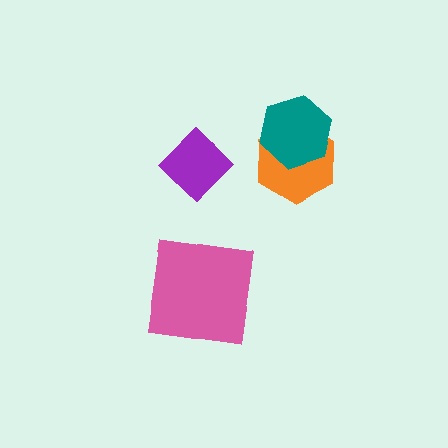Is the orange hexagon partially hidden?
Yes, it is partially covered by another shape.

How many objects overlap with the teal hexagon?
1 object overlaps with the teal hexagon.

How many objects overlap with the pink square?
0 objects overlap with the pink square.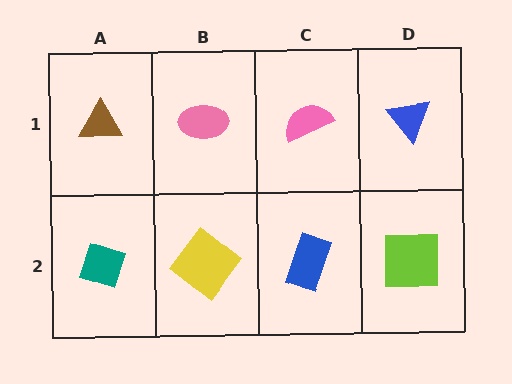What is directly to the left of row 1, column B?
A brown triangle.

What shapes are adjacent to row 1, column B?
A yellow diamond (row 2, column B), a brown triangle (row 1, column A), a pink semicircle (row 1, column C).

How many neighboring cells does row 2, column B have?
3.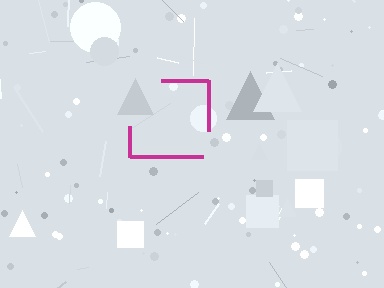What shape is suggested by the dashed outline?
The dashed outline suggests a square.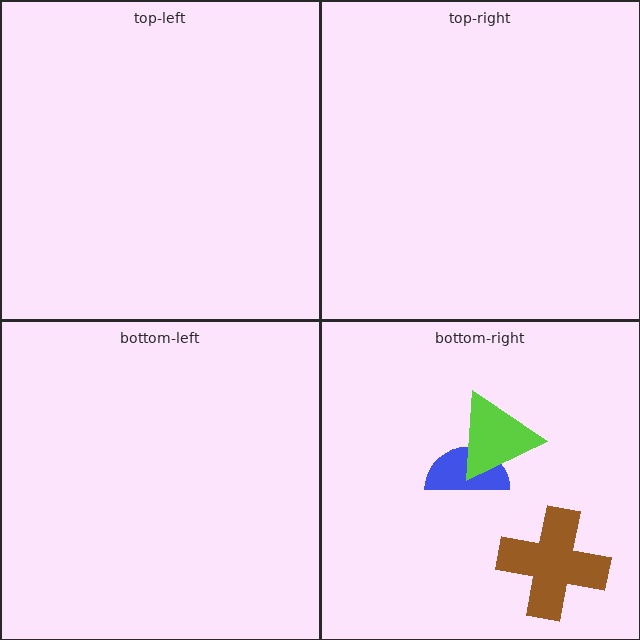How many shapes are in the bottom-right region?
3.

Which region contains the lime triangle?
The bottom-right region.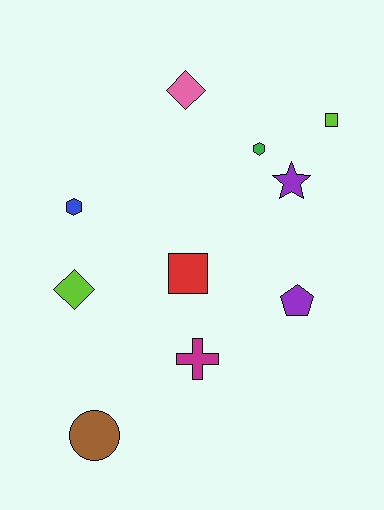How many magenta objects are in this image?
There is 1 magenta object.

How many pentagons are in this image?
There is 1 pentagon.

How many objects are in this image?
There are 10 objects.